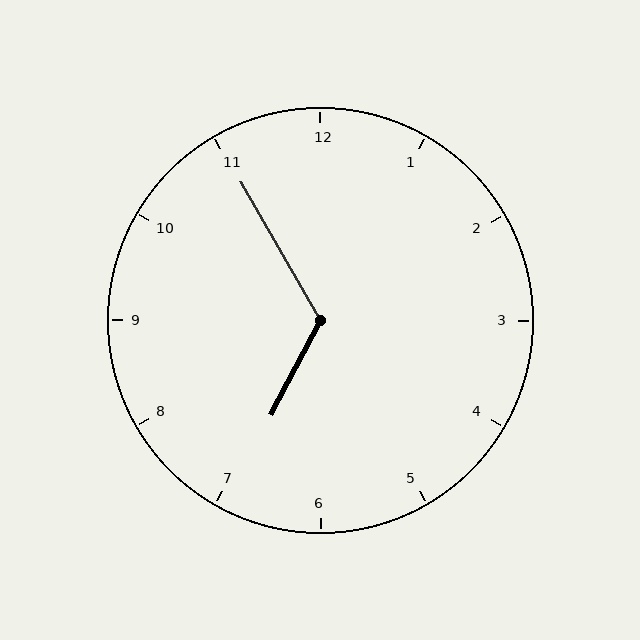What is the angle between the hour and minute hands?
Approximately 122 degrees.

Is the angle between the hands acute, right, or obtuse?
It is obtuse.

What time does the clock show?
6:55.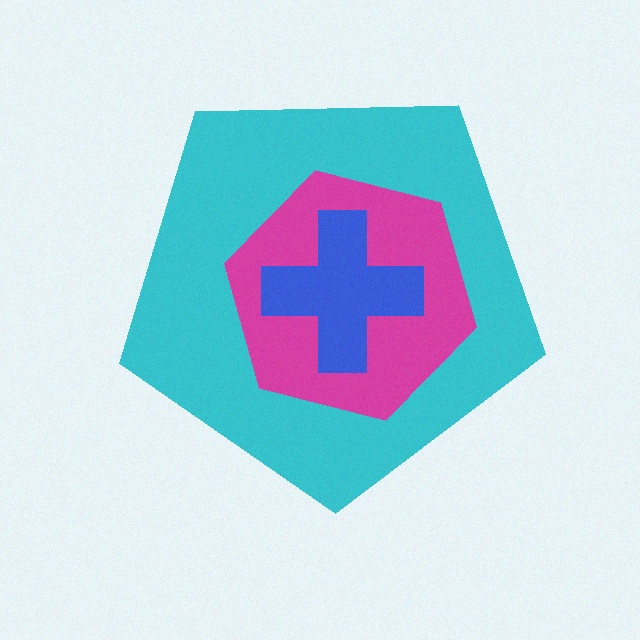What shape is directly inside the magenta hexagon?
The blue cross.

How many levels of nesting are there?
3.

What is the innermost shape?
The blue cross.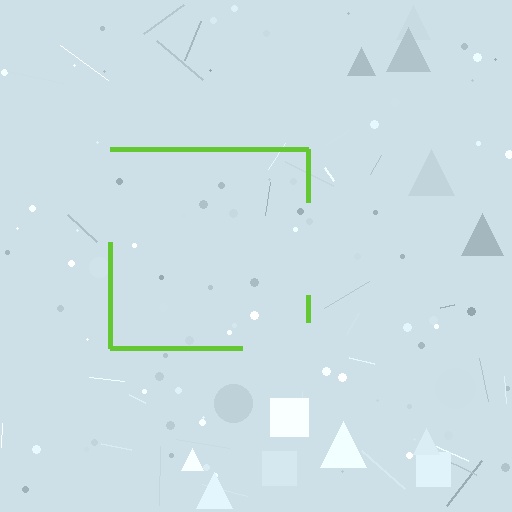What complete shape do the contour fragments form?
The contour fragments form a square.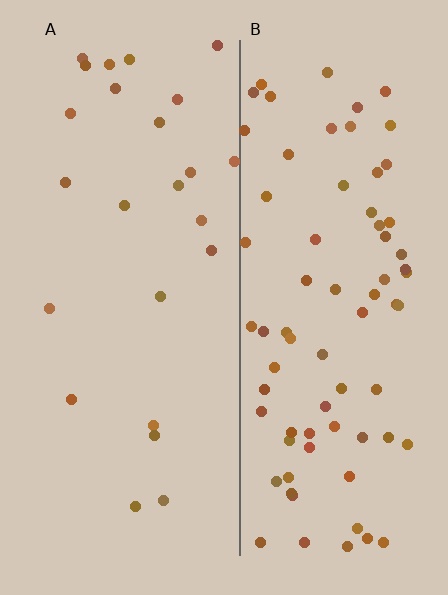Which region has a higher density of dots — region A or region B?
B (the right).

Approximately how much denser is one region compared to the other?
Approximately 3.2× — region B over region A.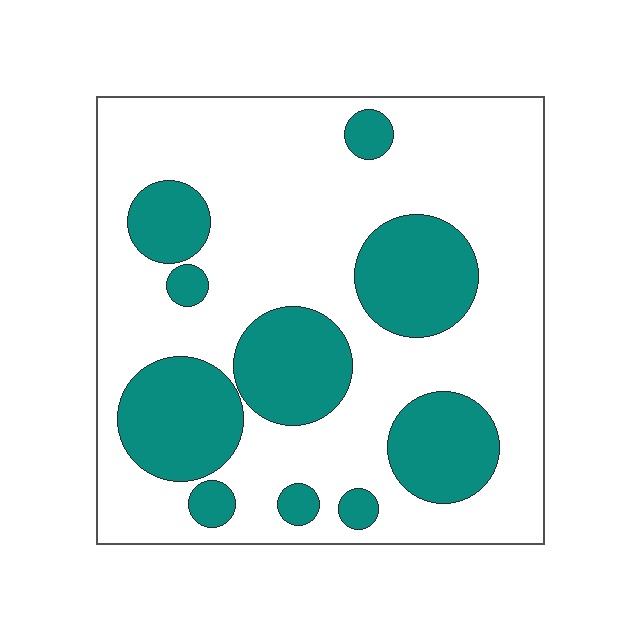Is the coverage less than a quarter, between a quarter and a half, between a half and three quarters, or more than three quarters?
Between a quarter and a half.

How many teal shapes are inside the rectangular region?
10.